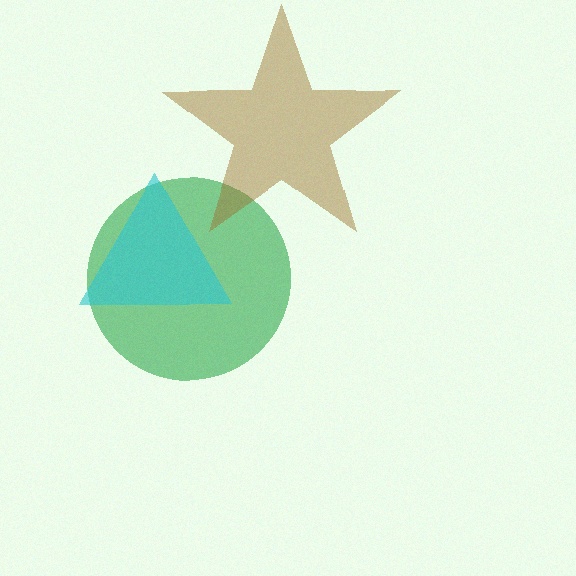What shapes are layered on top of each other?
The layered shapes are: a green circle, a cyan triangle, a brown star.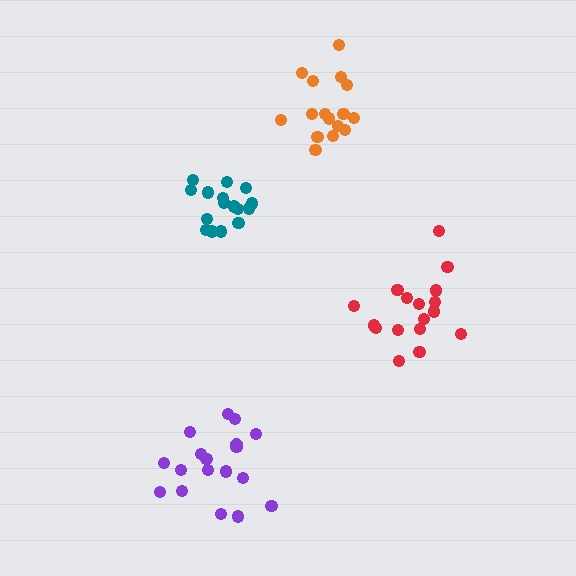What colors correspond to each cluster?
The clusters are colored: teal, orange, purple, red.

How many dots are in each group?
Group 1: 16 dots, Group 2: 16 dots, Group 3: 18 dots, Group 4: 17 dots (67 total).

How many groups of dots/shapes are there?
There are 4 groups.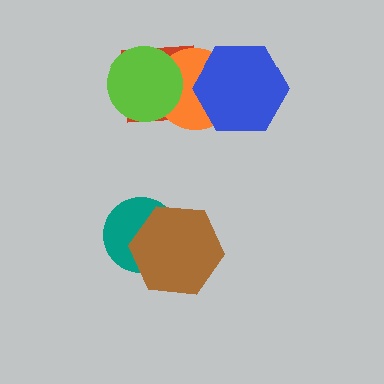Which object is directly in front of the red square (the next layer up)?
The orange circle is directly in front of the red square.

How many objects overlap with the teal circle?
1 object overlaps with the teal circle.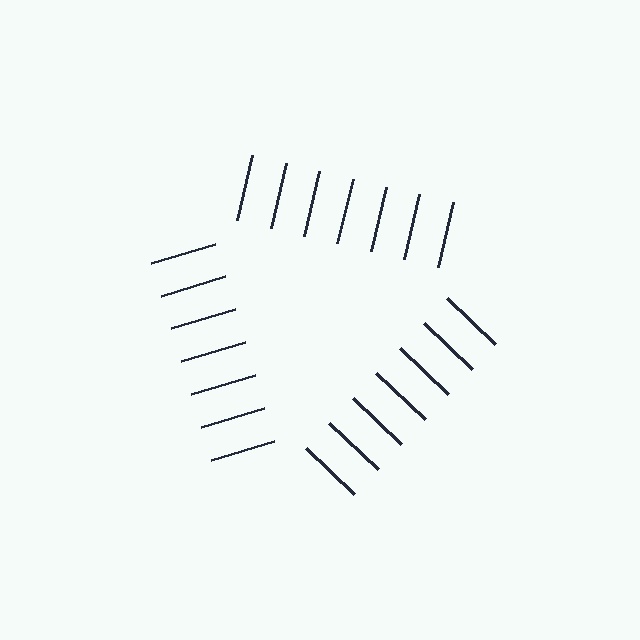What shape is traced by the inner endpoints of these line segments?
An illusory triangle — the line segments terminate on its edges but no continuous stroke is drawn.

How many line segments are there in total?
21 — 7 along each of the 3 edges.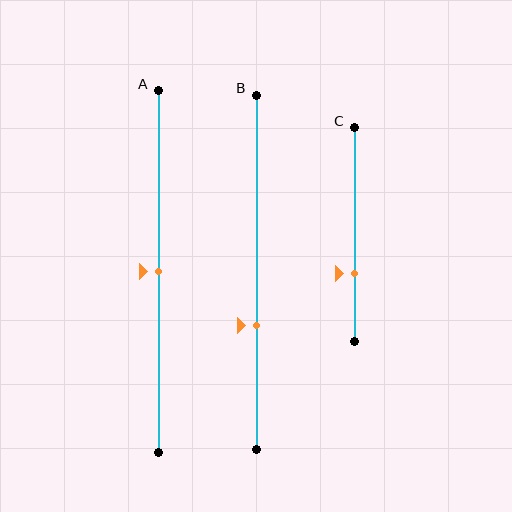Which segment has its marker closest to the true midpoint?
Segment A has its marker closest to the true midpoint.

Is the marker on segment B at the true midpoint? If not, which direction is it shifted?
No, the marker on segment B is shifted downward by about 15% of the segment length.